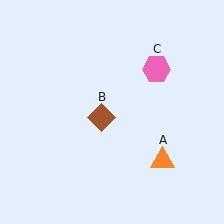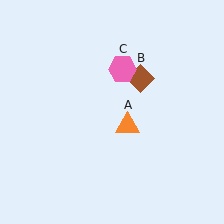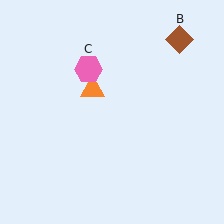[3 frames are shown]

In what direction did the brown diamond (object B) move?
The brown diamond (object B) moved up and to the right.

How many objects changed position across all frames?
3 objects changed position: orange triangle (object A), brown diamond (object B), pink hexagon (object C).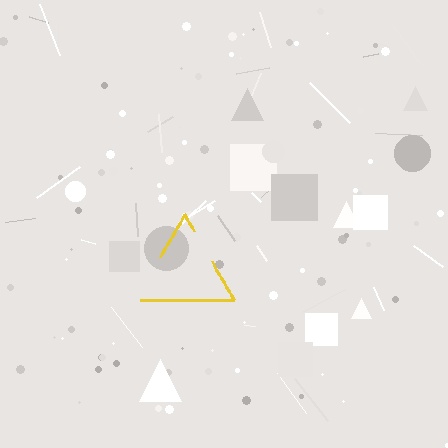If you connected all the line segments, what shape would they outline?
They would outline a triangle.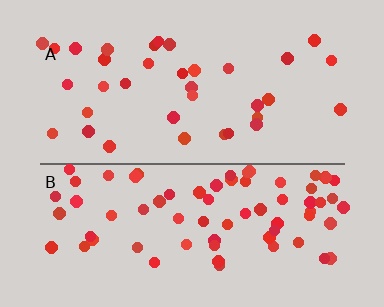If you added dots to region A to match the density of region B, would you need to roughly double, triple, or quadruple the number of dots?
Approximately double.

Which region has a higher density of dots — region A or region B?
B (the bottom).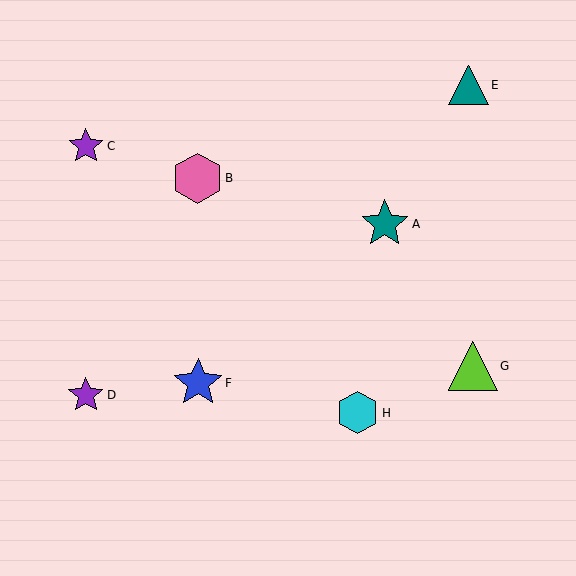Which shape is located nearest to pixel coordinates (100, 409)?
The purple star (labeled D) at (86, 395) is nearest to that location.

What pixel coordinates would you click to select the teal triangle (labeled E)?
Click at (468, 85) to select the teal triangle E.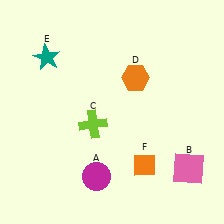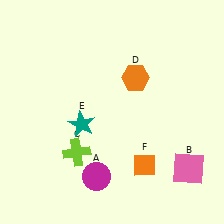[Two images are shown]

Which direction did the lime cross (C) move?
The lime cross (C) moved down.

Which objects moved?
The objects that moved are: the lime cross (C), the teal star (E).